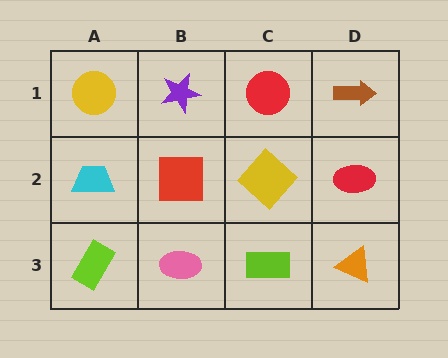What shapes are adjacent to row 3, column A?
A cyan trapezoid (row 2, column A), a pink ellipse (row 3, column B).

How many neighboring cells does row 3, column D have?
2.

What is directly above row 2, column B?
A purple star.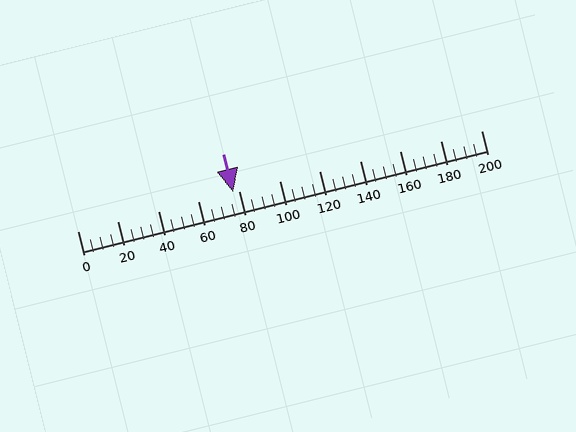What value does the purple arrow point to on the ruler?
The purple arrow points to approximately 77.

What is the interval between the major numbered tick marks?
The major tick marks are spaced 20 units apart.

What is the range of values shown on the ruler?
The ruler shows values from 0 to 200.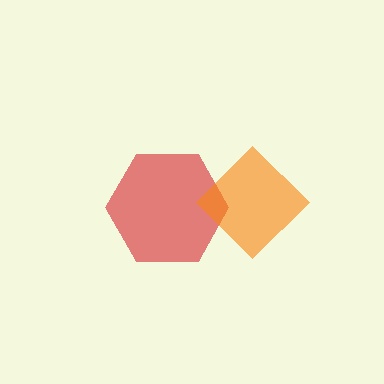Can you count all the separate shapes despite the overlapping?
Yes, there are 2 separate shapes.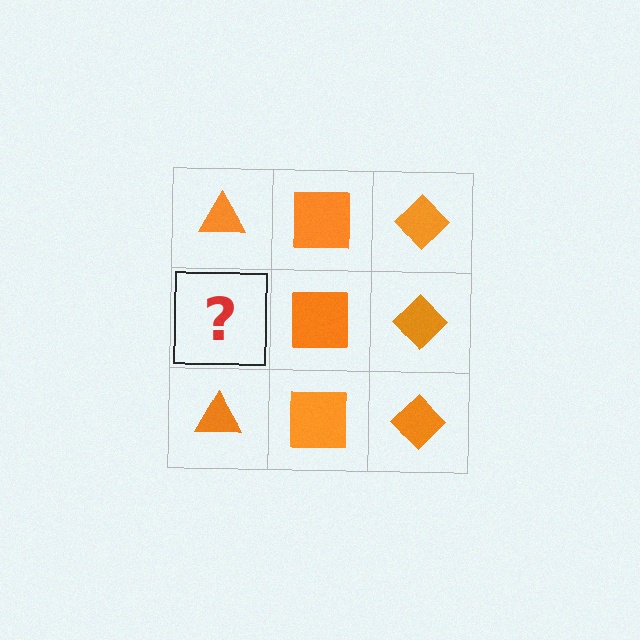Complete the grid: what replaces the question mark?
The question mark should be replaced with an orange triangle.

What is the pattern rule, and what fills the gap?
The rule is that each column has a consistent shape. The gap should be filled with an orange triangle.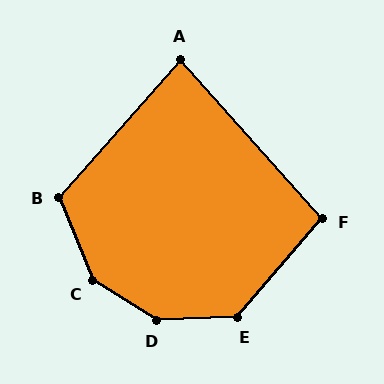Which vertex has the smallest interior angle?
A, at approximately 83 degrees.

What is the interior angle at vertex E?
Approximately 133 degrees (obtuse).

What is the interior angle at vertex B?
Approximately 117 degrees (obtuse).